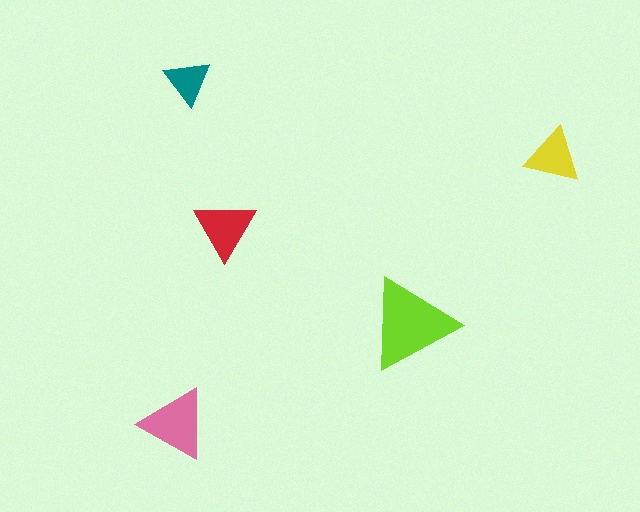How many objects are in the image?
There are 5 objects in the image.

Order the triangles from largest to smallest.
the lime one, the pink one, the red one, the yellow one, the teal one.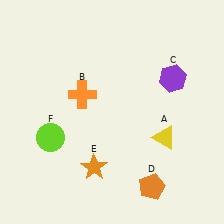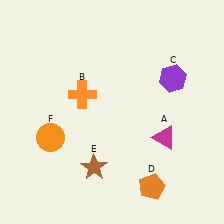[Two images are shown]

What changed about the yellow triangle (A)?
In Image 1, A is yellow. In Image 2, it changed to magenta.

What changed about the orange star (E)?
In Image 1, E is orange. In Image 2, it changed to brown.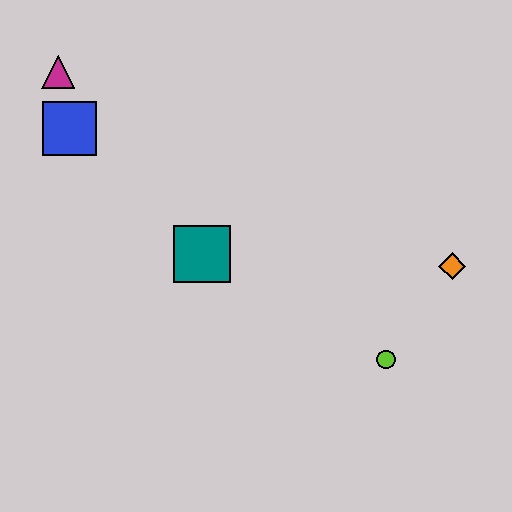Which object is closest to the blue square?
The magenta triangle is closest to the blue square.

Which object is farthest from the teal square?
The orange diamond is farthest from the teal square.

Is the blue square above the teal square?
Yes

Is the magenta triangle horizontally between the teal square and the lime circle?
No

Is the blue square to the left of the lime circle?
Yes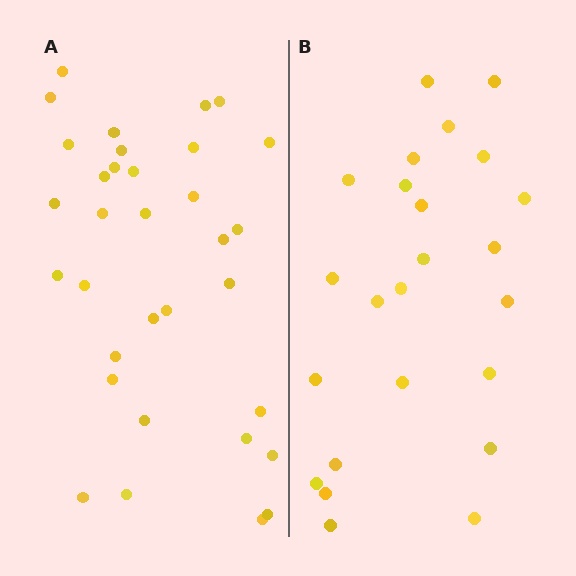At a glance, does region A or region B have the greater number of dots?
Region A (the left region) has more dots.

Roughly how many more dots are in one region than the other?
Region A has roughly 8 or so more dots than region B.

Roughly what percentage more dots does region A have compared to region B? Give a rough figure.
About 40% more.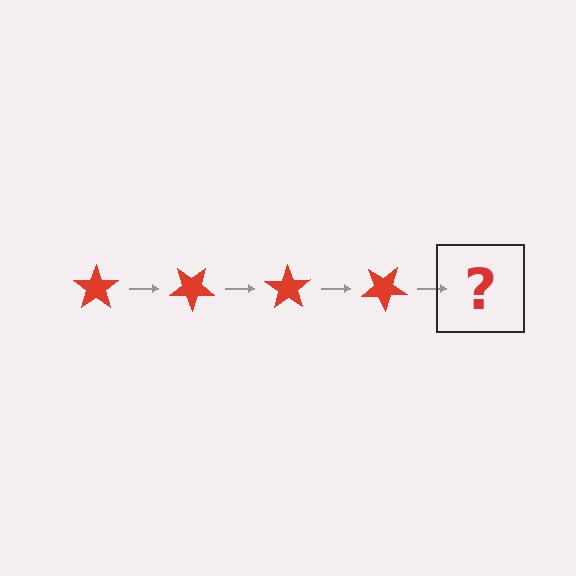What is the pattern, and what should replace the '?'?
The pattern is that the star rotates 35 degrees each step. The '?' should be a red star rotated 140 degrees.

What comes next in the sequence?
The next element should be a red star rotated 140 degrees.